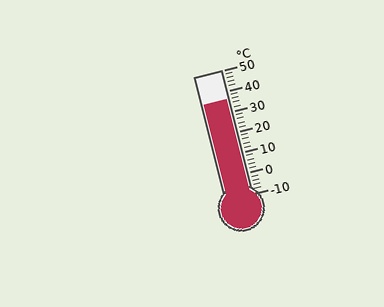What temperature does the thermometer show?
The thermometer shows approximately 36°C.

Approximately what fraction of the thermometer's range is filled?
The thermometer is filled to approximately 75% of its range.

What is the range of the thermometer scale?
The thermometer scale ranges from -10°C to 50°C.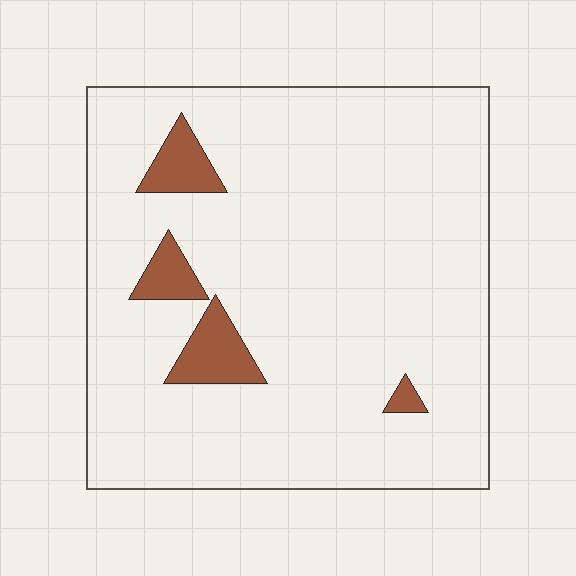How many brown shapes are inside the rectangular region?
4.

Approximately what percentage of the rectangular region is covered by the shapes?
Approximately 10%.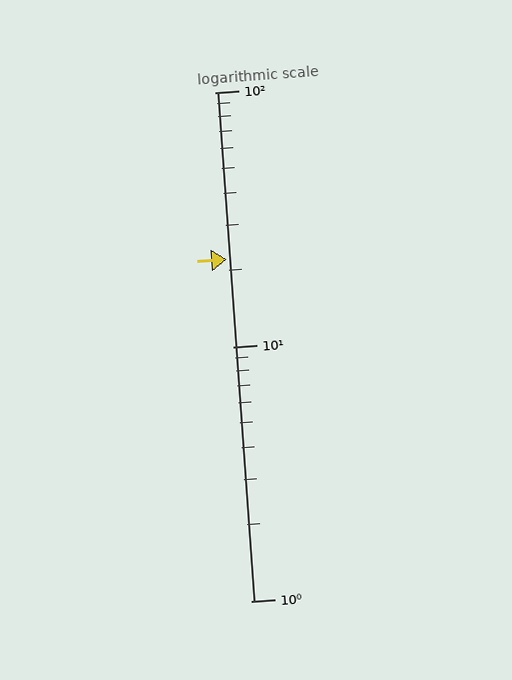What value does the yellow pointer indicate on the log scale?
The pointer indicates approximately 22.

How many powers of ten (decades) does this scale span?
The scale spans 2 decades, from 1 to 100.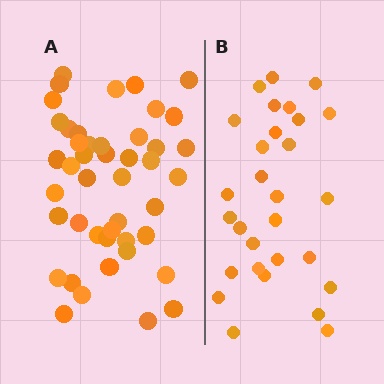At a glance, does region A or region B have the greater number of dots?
Region A (the left region) has more dots.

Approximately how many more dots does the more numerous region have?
Region A has approximately 15 more dots than region B.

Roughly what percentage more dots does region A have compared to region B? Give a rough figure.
About 55% more.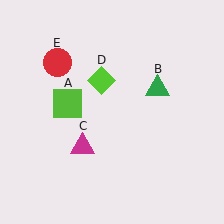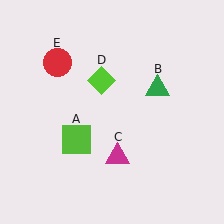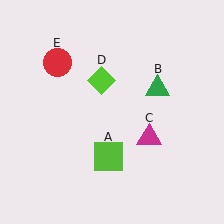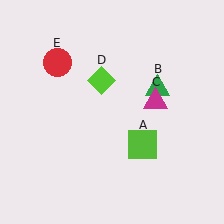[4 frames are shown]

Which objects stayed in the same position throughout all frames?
Green triangle (object B) and lime diamond (object D) and red circle (object E) remained stationary.